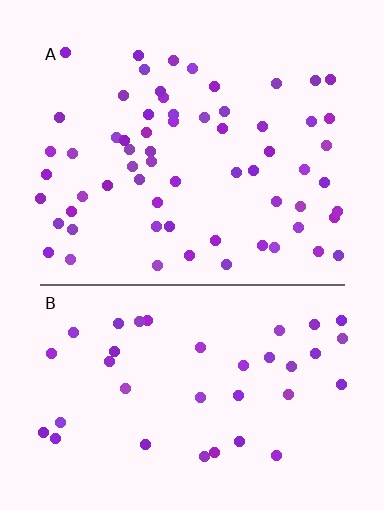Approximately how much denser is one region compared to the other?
Approximately 1.7× — region A over region B.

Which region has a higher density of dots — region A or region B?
A (the top).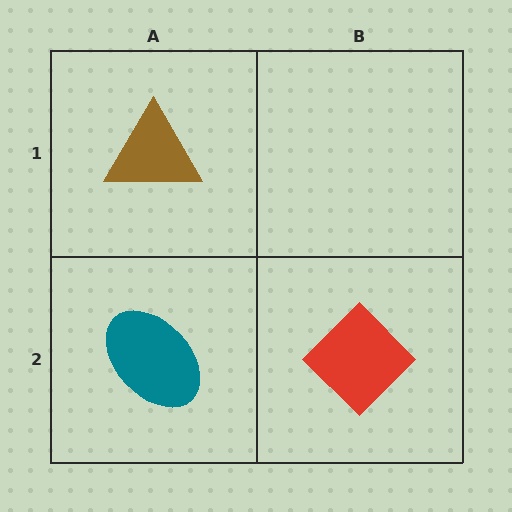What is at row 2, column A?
A teal ellipse.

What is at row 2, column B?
A red diamond.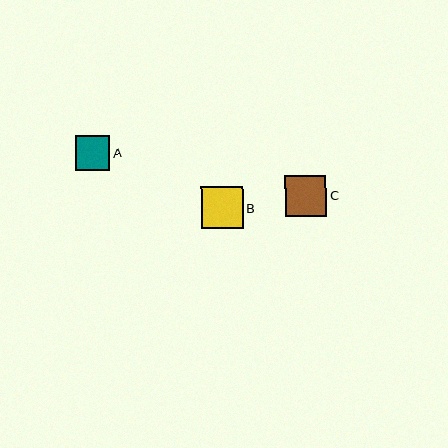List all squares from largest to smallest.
From largest to smallest: B, C, A.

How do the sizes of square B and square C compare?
Square B and square C are approximately the same size.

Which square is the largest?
Square B is the largest with a size of approximately 42 pixels.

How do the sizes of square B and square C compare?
Square B and square C are approximately the same size.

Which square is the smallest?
Square A is the smallest with a size of approximately 35 pixels.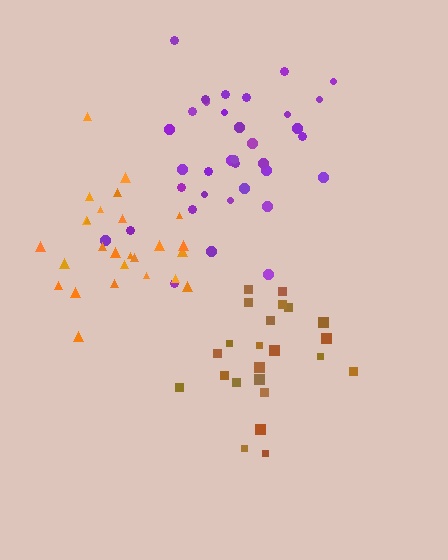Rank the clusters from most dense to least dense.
purple, brown, orange.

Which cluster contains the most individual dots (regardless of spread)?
Purple (35).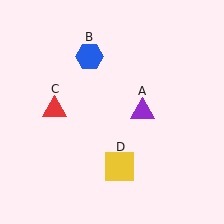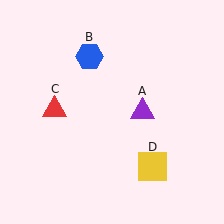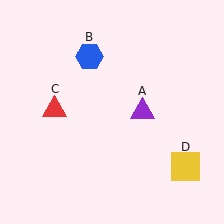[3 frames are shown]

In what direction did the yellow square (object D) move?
The yellow square (object D) moved right.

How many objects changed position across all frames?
1 object changed position: yellow square (object D).